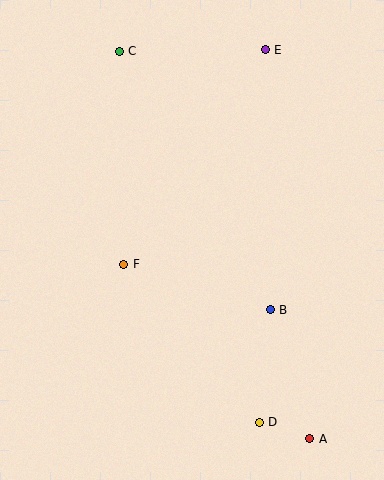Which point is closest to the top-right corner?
Point E is closest to the top-right corner.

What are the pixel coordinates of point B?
Point B is at (270, 310).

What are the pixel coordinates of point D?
Point D is at (259, 422).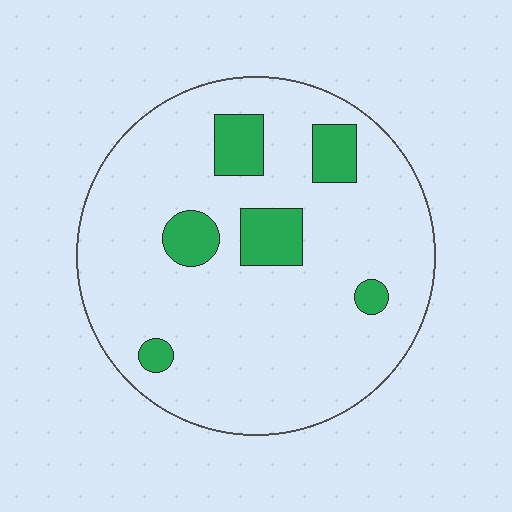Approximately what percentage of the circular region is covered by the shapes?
Approximately 15%.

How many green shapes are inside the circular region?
6.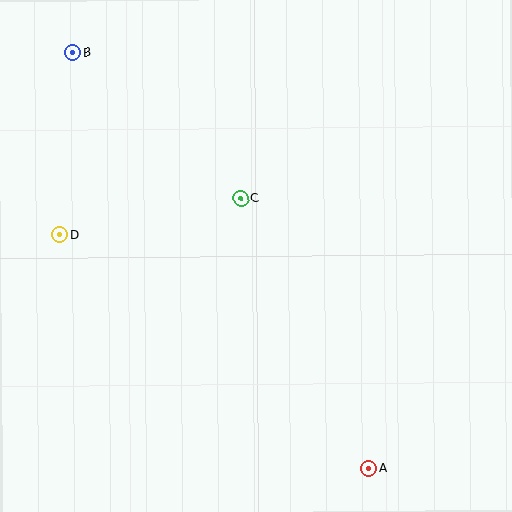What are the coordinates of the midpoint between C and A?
The midpoint between C and A is at (305, 333).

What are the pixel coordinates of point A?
Point A is at (369, 468).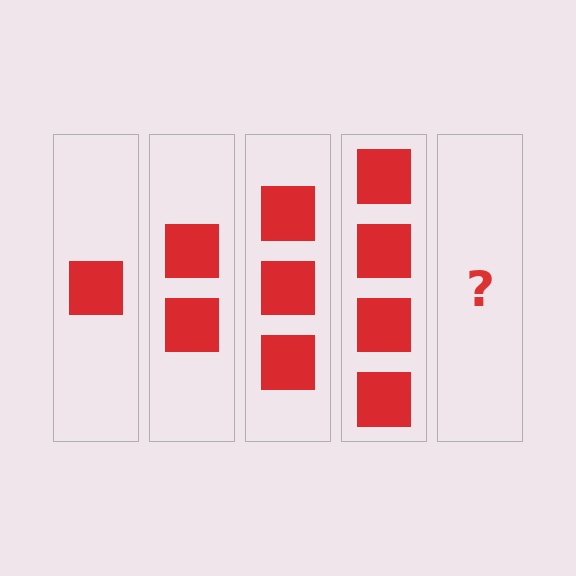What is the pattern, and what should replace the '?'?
The pattern is that each step adds one more square. The '?' should be 5 squares.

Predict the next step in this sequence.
The next step is 5 squares.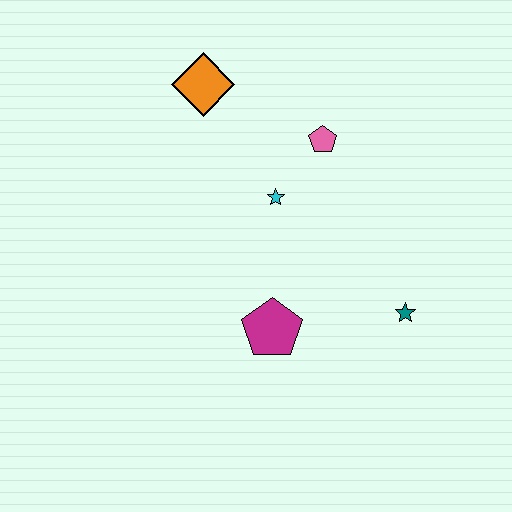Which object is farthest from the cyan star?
The teal star is farthest from the cyan star.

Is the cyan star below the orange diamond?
Yes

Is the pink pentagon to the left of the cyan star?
No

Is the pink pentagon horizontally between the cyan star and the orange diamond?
No